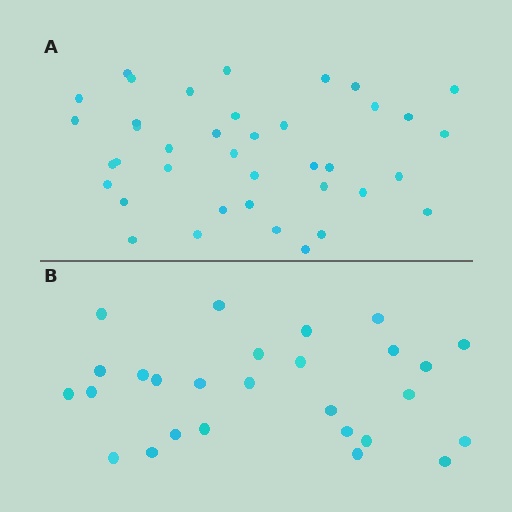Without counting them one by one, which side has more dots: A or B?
Region A (the top region) has more dots.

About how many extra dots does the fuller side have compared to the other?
Region A has roughly 12 or so more dots than region B.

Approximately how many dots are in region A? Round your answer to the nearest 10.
About 40 dots. (The exact count is 39, which rounds to 40.)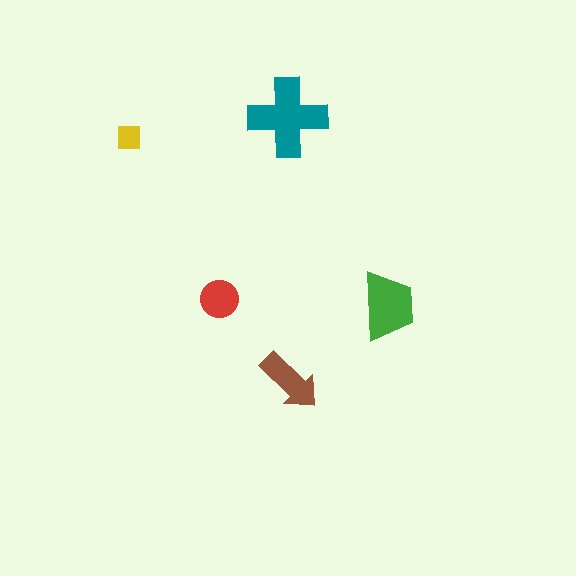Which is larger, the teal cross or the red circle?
The teal cross.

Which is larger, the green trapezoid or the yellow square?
The green trapezoid.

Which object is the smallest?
The yellow square.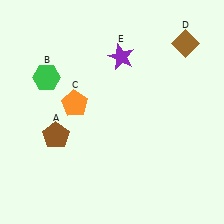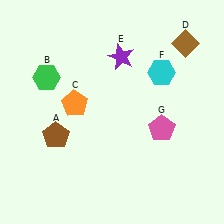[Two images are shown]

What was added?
A cyan hexagon (F), a pink pentagon (G) were added in Image 2.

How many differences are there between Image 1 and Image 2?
There are 2 differences between the two images.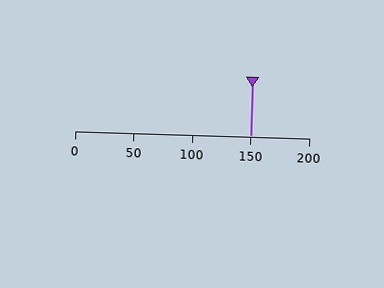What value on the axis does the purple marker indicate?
The marker indicates approximately 150.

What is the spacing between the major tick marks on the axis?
The major ticks are spaced 50 apart.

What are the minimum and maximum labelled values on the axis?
The axis runs from 0 to 200.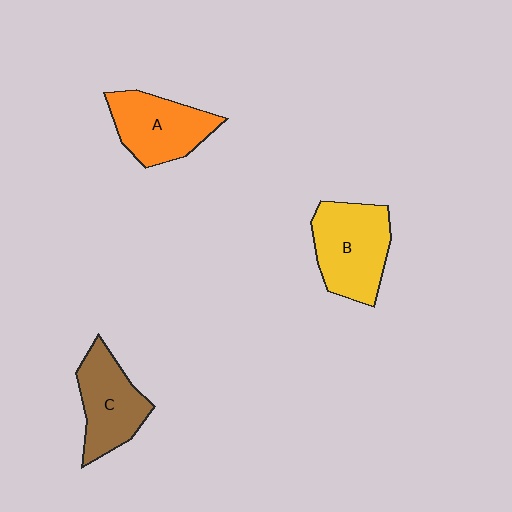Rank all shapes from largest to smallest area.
From largest to smallest: B (yellow), A (orange), C (brown).